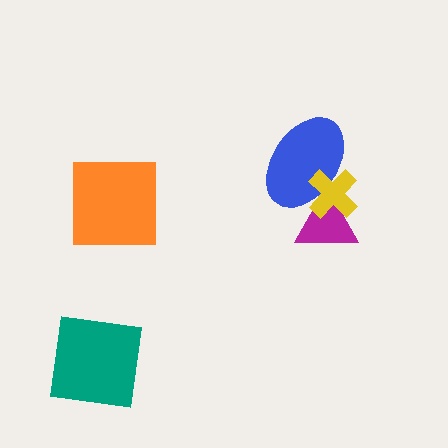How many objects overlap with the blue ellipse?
2 objects overlap with the blue ellipse.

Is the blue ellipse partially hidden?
Yes, it is partially covered by another shape.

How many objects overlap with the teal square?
0 objects overlap with the teal square.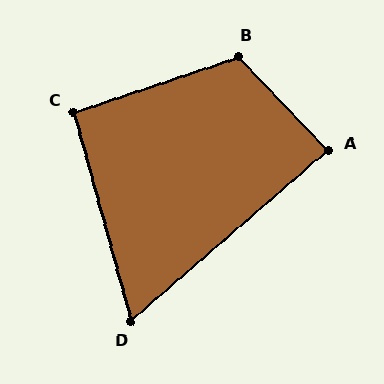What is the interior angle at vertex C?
Approximately 93 degrees (approximately right).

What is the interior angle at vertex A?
Approximately 87 degrees (approximately right).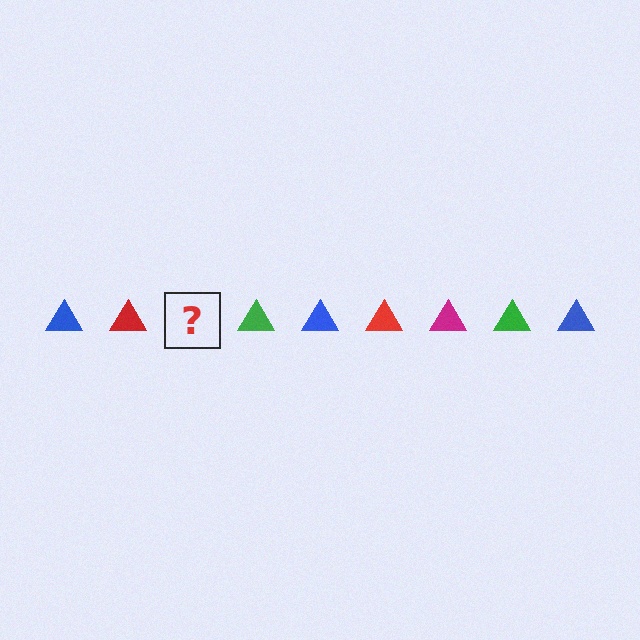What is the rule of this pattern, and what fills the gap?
The rule is that the pattern cycles through blue, red, magenta, green triangles. The gap should be filled with a magenta triangle.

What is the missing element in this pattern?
The missing element is a magenta triangle.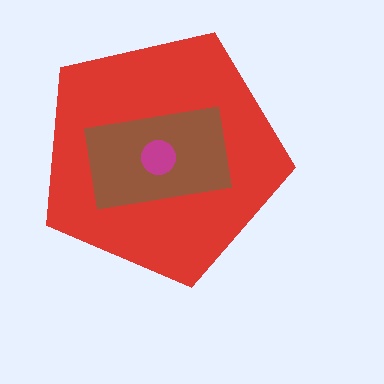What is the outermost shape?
The red pentagon.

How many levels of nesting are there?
3.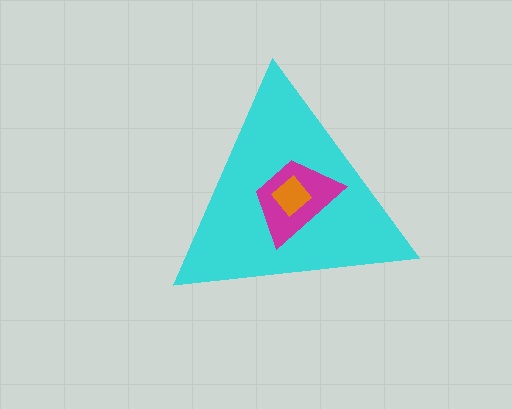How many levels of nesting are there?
3.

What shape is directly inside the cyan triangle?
The magenta trapezoid.